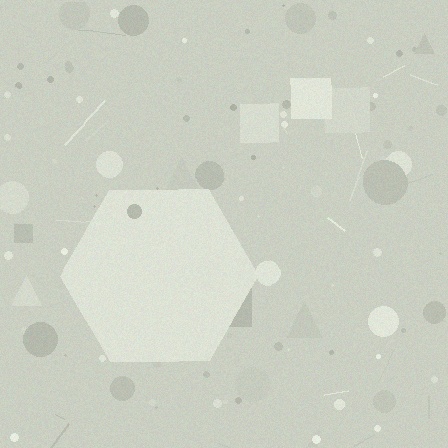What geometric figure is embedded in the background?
A hexagon is embedded in the background.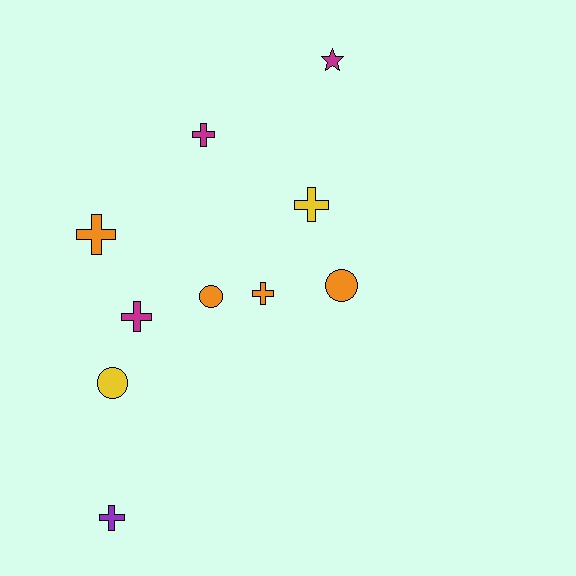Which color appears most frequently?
Orange, with 4 objects.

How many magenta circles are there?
There are no magenta circles.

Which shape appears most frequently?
Cross, with 6 objects.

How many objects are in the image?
There are 10 objects.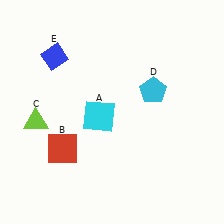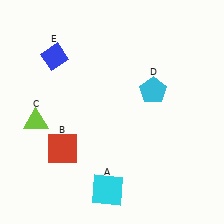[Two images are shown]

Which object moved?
The cyan square (A) moved down.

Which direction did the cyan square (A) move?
The cyan square (A) moved down.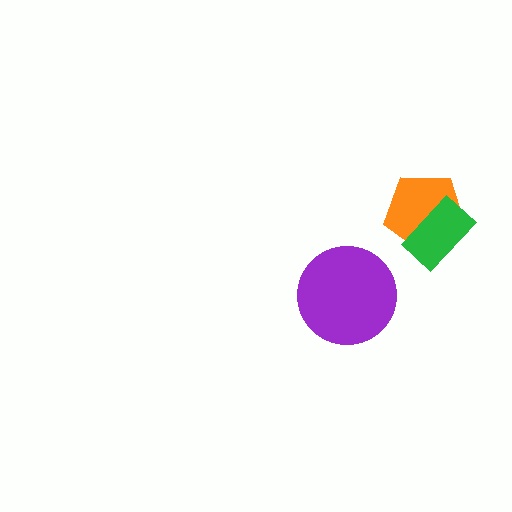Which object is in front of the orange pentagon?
The green rectangle is in front of the orange pentagon.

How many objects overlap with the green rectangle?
1 object overlaps with the green rectangle.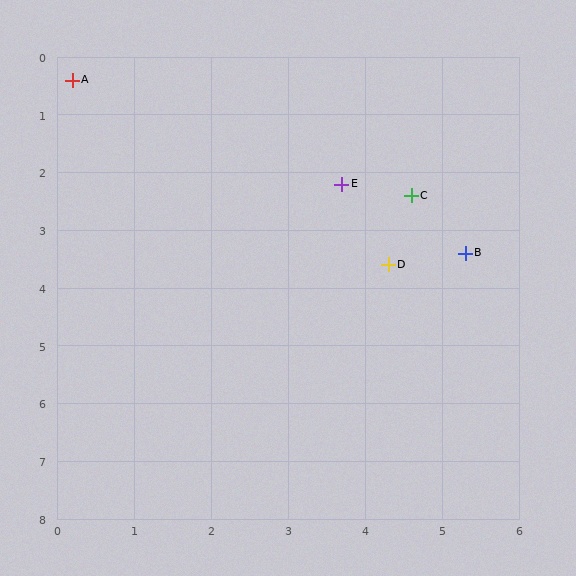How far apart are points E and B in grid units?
Points E and B are about 2.0 grid units apart.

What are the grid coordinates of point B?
Point B is at approximately (5.3, 3.4).